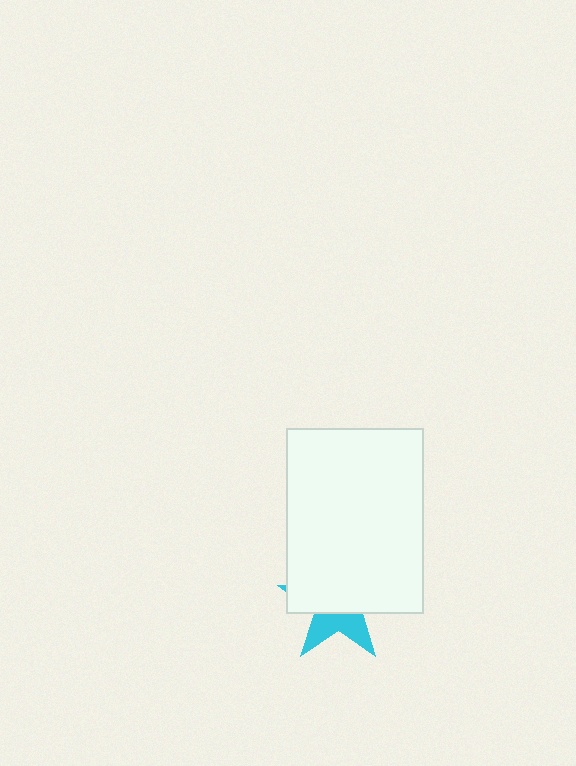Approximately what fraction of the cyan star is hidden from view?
Roughly 64% of the cyan star is hidden behind the white rectangle.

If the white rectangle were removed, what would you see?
You would see the complete cyan star.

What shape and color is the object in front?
The object in front is a white rectangle.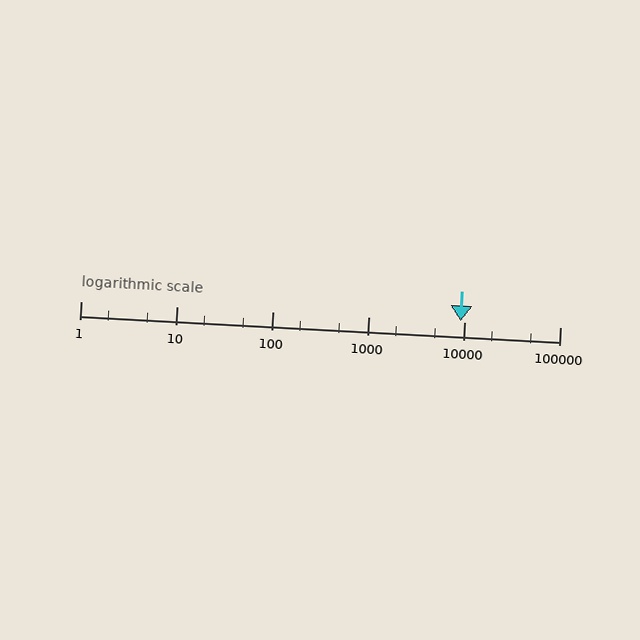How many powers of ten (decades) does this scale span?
The scale spans 5 decades, from 1 to 100000.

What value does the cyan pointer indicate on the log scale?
The pointer indicates approximately 9300.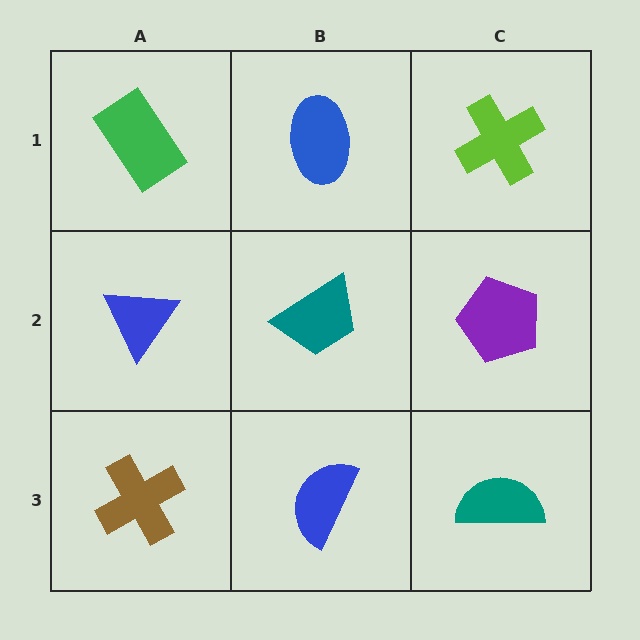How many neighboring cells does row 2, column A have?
3.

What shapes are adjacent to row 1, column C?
A purple pentagon (row 2, column C), a blue ellipse (row 1, column B).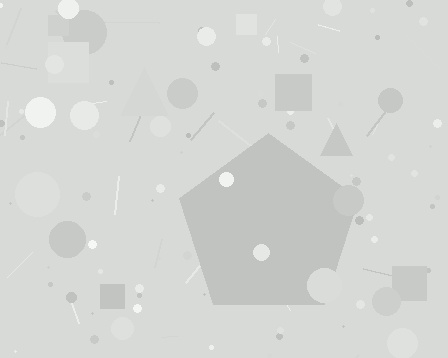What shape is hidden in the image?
A pentagon is hidden in the image.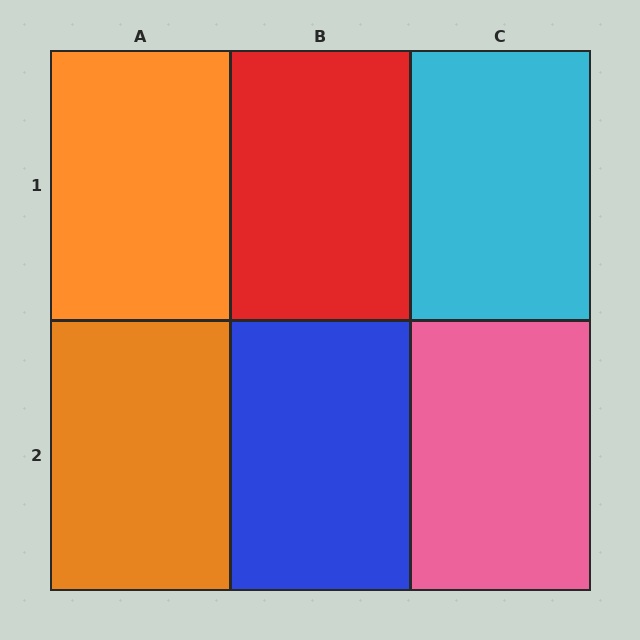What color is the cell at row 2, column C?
Pink.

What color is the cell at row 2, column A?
Orange.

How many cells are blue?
1 cell is blue.